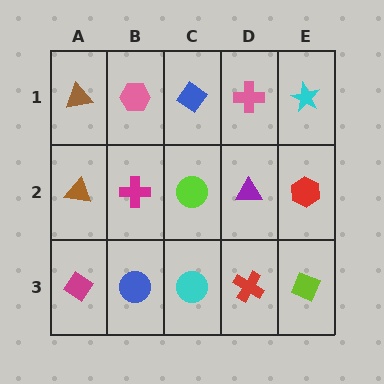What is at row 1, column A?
A brown triangle.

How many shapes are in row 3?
5 shapes.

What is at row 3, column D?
A red cross.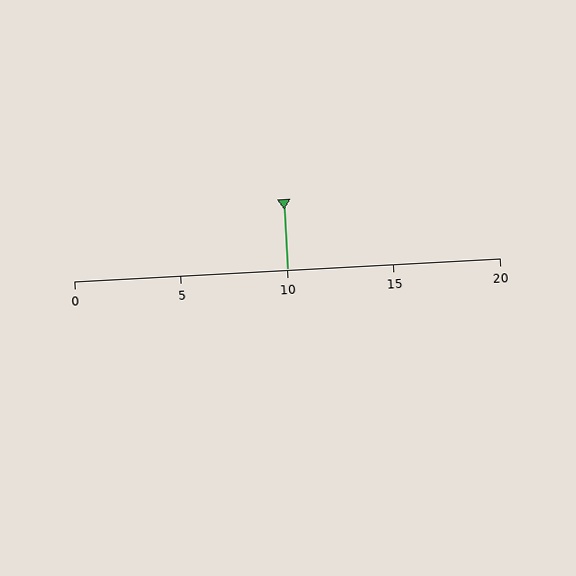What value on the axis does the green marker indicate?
The marker indicates approximately 10.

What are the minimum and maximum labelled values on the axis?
The axis runs from 0 to 20.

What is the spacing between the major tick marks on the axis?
The major ticks are spaced 5 apart.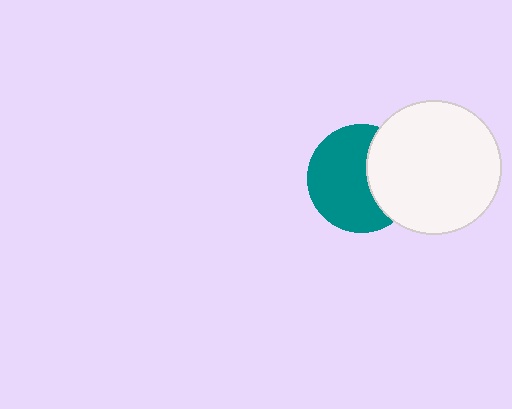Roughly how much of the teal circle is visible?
About half of it is visible (roughly 65%).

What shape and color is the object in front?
The object in front is a white circle.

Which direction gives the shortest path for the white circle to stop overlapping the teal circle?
Moving right gives the shortest separation.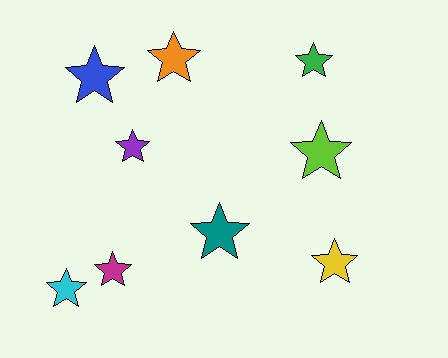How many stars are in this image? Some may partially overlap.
There are 9 stars.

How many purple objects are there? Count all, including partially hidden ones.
There is 1 purple object.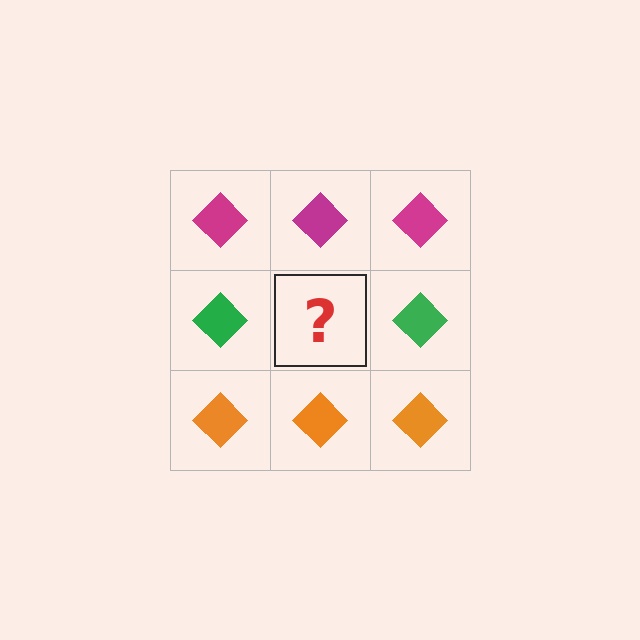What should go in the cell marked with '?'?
The missing cell should contain a green diamond.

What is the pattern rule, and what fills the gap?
The rule is that each row has a consistent color. The gap should be filled with a green diamond.